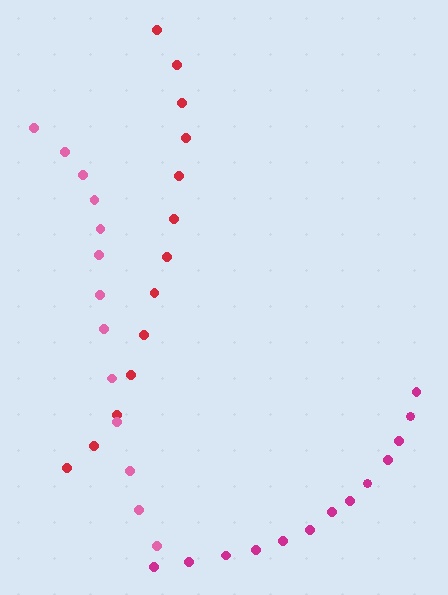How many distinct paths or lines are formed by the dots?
There are 3 distinct paths.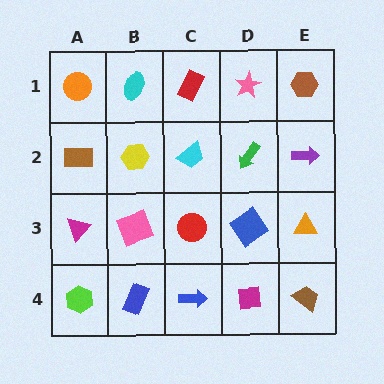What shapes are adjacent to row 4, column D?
A blue diamond (row 3, column D), a blue arrow (row 4, column C), a brown trapezoid (row 4, column E).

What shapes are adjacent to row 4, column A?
A magenta triangle (row 3, column A), a blue rectangle (row 4, column B).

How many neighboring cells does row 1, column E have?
2.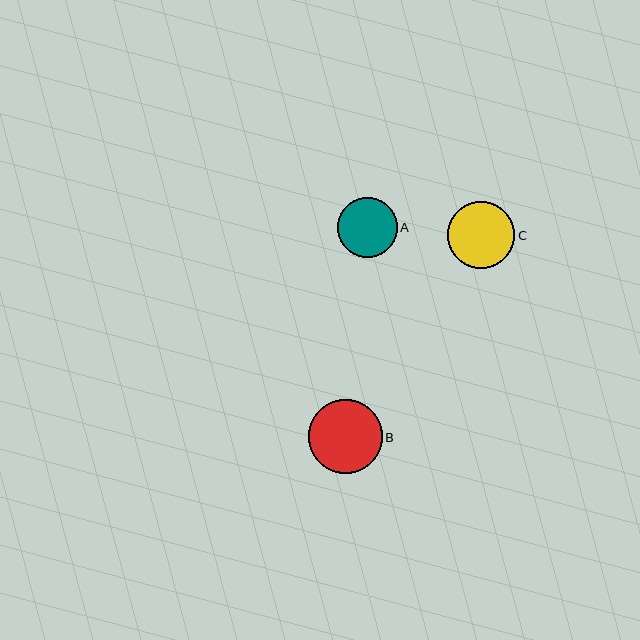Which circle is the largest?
Circle B is the largest with a size of approximately 74 pixels.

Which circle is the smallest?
Circle A is the smallest with a size of approximately 60 pixels.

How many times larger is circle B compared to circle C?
Circle B is approximately 1.1 times the size of circle C.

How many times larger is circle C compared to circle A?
Circle C is approximately 1.1 times the size of circle A.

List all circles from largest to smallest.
From largest to smallest: B, C, A.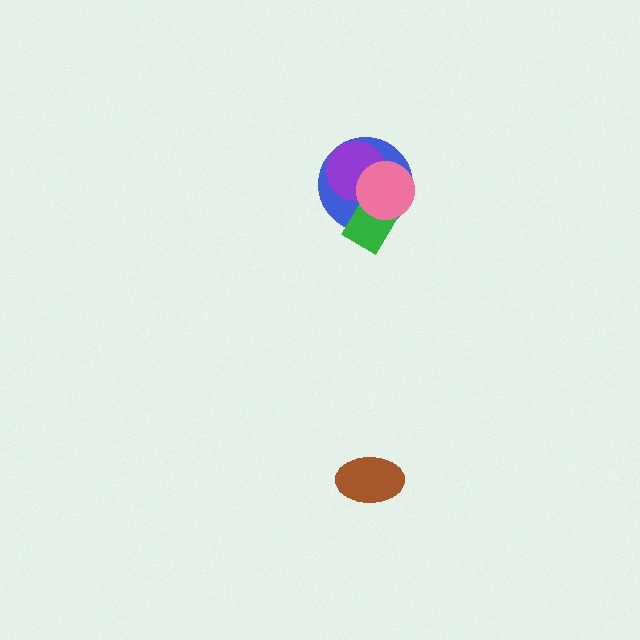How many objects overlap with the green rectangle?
3 objects overlap with the green rectangle.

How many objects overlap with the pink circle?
3 objects overlap with the pink circle.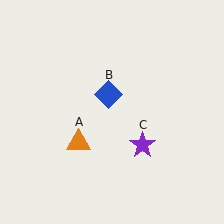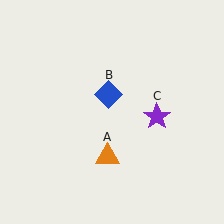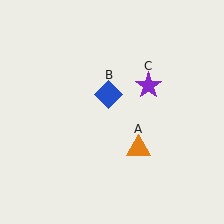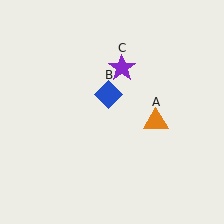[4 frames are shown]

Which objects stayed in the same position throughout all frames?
Blue diamond (object B) remained stationary.